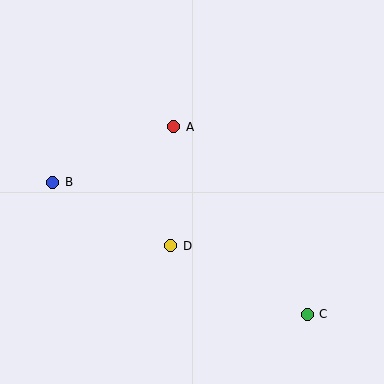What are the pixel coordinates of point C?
Point C is at (307, 314).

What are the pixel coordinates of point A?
Point A is at (174, 127).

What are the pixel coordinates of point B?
Point B is at (53, 182).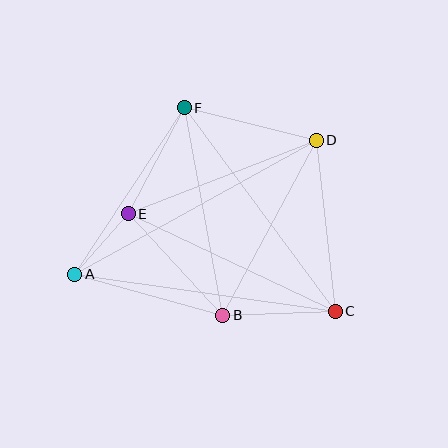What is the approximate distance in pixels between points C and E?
The distance between C and E is approximately 229 pixels.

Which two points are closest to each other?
Points A and E are closest to each other.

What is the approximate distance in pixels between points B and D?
The distance between B and D is approximately 198 pixels.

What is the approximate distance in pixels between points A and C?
The distance between A and C is approximately 263 pixels.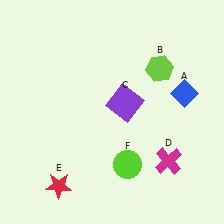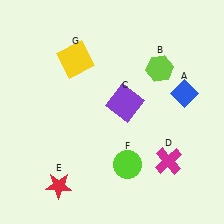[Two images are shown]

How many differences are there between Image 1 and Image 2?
There is 1 difference between the two images.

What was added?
A yellow square (G) was added in Image 2.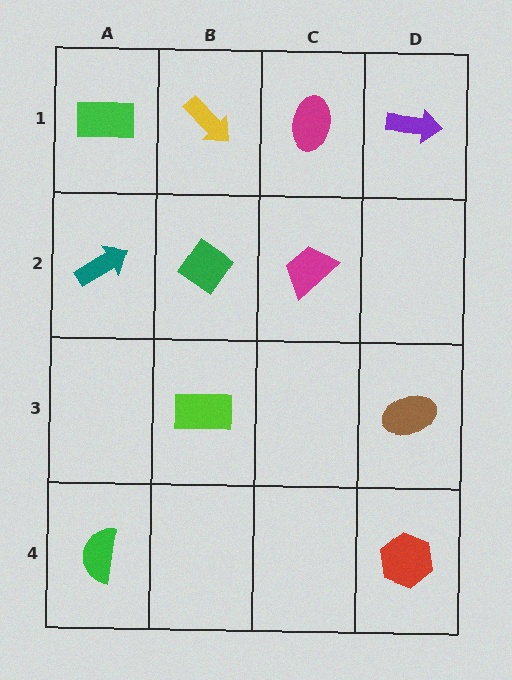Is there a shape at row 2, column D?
No, that cell is empty.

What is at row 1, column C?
A magenta ellipse.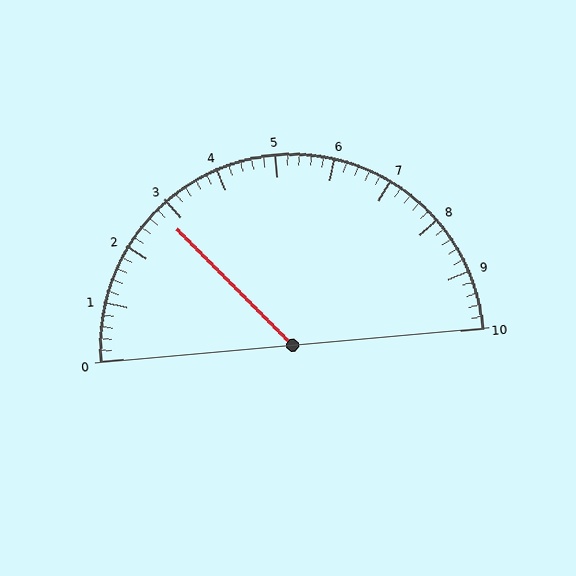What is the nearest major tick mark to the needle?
The nearest major tick mark is 3.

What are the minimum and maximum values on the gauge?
The gauge ranges from 0 to 10.